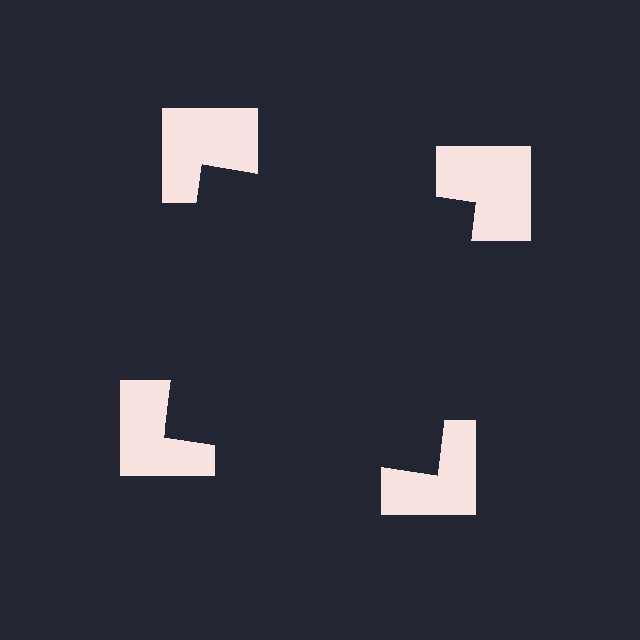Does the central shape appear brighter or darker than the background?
It typically appears slightly darker than the background, even though no actual brightness change is drawn.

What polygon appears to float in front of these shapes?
An illusory square — its edges are inferred from the aligned wedge cuts in the notched squares, not physically drawn.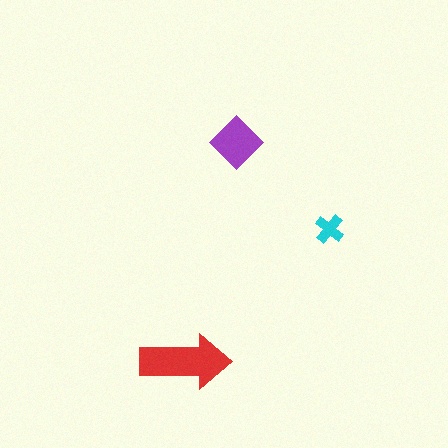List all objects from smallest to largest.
The cyan cross, the purple diamond, the red arrow.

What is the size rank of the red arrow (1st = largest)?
1st.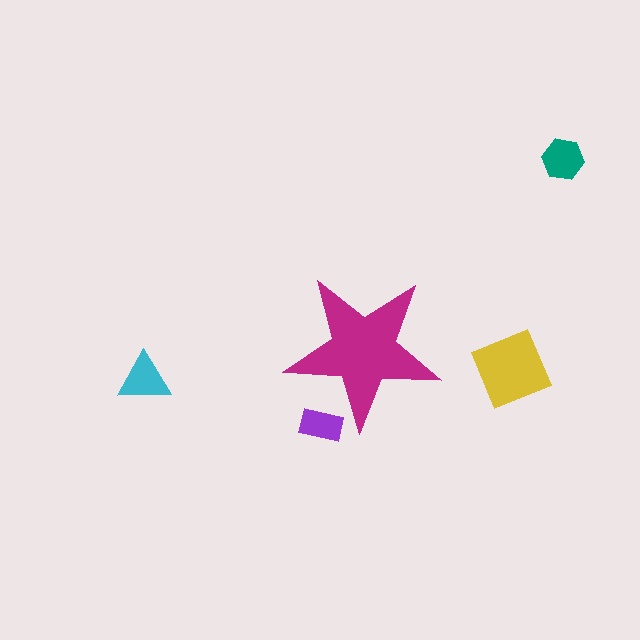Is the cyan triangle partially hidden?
No, the cyan triangle is fully visible.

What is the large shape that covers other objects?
A magenta star.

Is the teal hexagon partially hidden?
No, the teal hexagon is fully visible.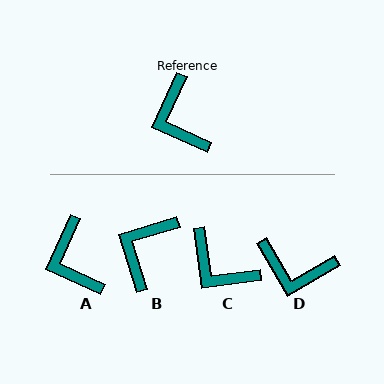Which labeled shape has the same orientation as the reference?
A.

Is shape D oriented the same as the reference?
No, it is off by about 54 degrees.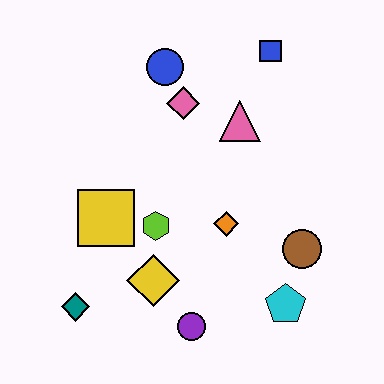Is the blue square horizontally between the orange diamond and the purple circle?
No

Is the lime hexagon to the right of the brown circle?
No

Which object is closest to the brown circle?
The cyan pentagon is closest to the brown circle.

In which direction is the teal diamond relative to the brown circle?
The teal diamond is to the left of the brown circle.